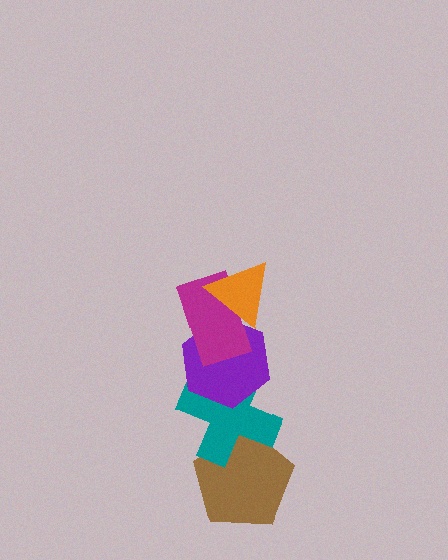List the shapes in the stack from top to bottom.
From top to bottom: the orange triangle, the magenta rectangle, the purple hexagon, the teal cross, the brown pentagon.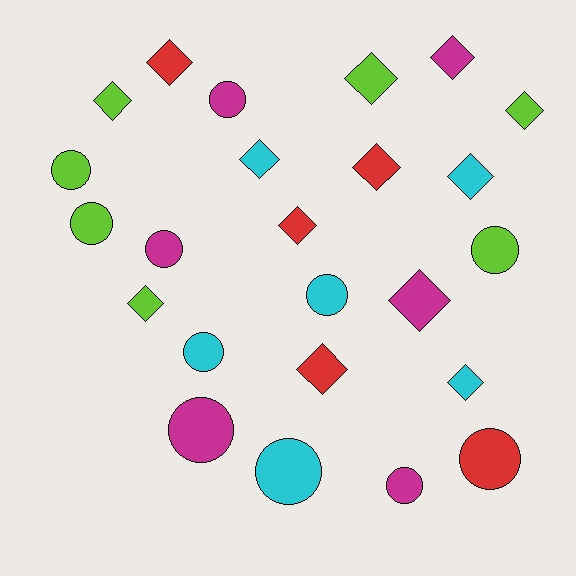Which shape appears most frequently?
Diamond, with 13 objects.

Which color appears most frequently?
Lime, with 7 objects.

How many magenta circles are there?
There are 4 magenta circles.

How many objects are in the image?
There are 24 objects.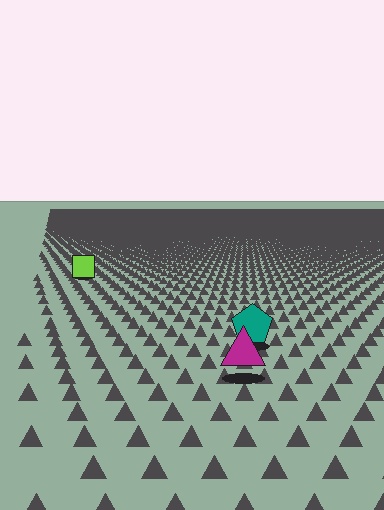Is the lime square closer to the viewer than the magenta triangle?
No. The magenta triangle is closer — you can tell from the texture gradient: the ground texture is coarser near it.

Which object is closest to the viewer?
The magenta triangle is closest. The texture marks near it are larger and more spread out.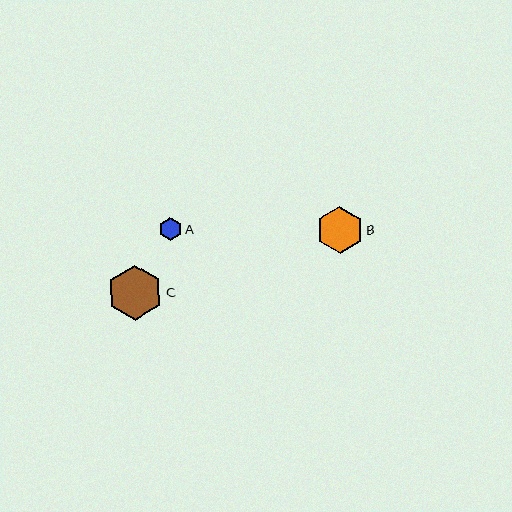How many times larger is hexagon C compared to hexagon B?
Hexagon C is approximately 1.2 times the size of hexagon B.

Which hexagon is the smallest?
Hexagon A is the smallest with a size of approximately 23 pixels.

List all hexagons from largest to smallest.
From largest to smallest: C, B, A.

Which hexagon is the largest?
Hexagon C is the largest with a size of approximately 56 pixels.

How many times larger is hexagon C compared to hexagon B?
Hexagon C is approximately 1.2 times the size of hexagon B.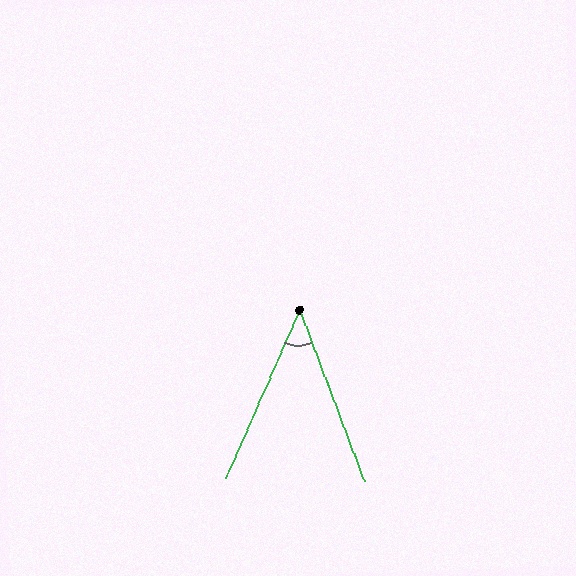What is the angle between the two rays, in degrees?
Approximately 44 degrees.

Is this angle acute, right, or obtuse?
It is acute.